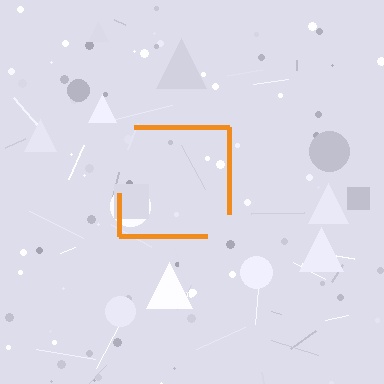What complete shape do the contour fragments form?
The contour fragments form a square.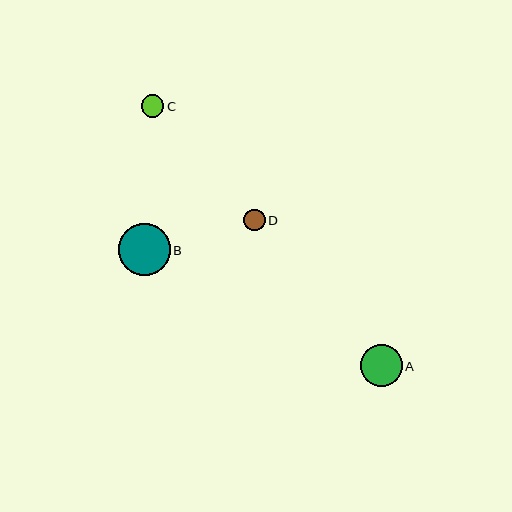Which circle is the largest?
Circle B is the largest with a size of approximately 51 pixels.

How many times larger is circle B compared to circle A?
Circle B is approximately 1.2 times the size of circle A.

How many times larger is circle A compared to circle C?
Circle A is approximately 1.9 times the size of circle C.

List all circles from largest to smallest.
From largest to smallest: B, A, C, D.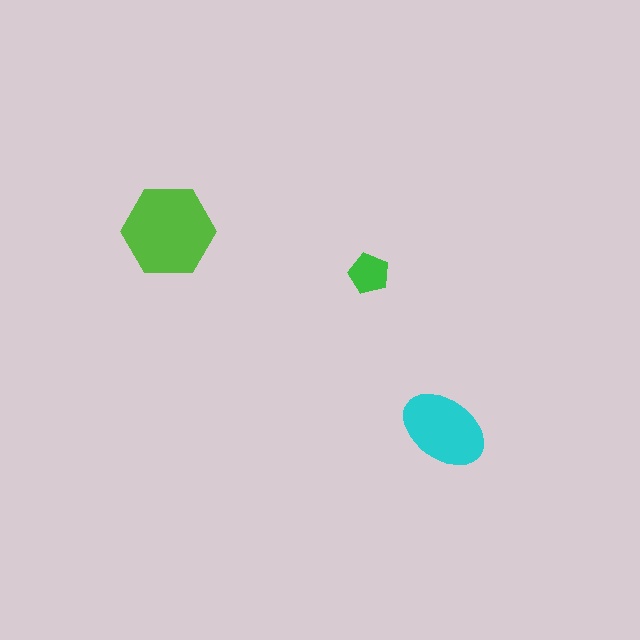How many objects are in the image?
There are 3 objects in the image.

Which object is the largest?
The lime hexagon.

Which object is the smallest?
The green pentagon.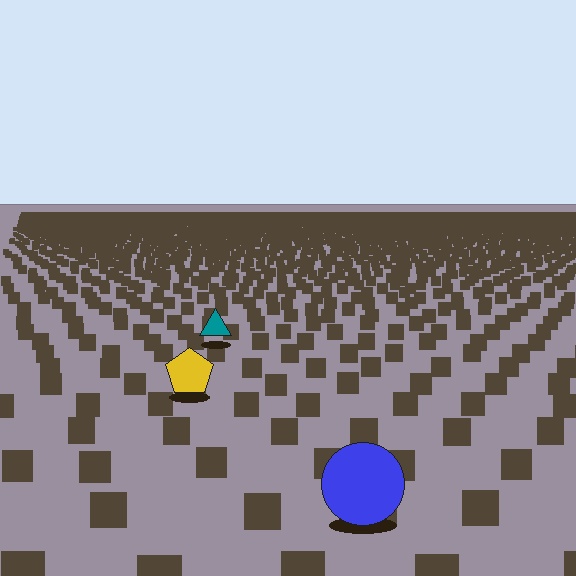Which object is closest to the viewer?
The blue circle is closest. The texture marks near it are larger and more spread out.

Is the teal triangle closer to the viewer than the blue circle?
No. The blue circle is closer — you can tell from the texture gradient: the ground texture is coarser near it.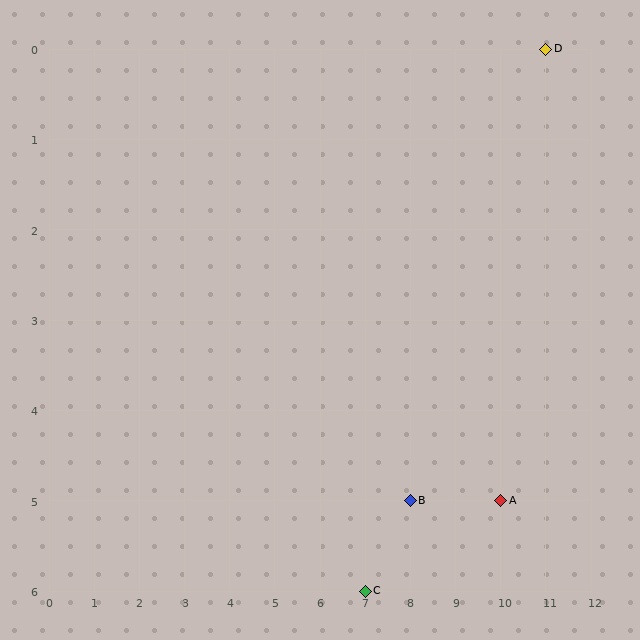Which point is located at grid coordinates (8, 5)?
Point B is at (8, 5).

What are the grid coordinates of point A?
Point A is at grid coordinates (10, 5).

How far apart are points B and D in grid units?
Points B and D are 3 columns and 5 rows apart (about 5.8 grid units diagonally).